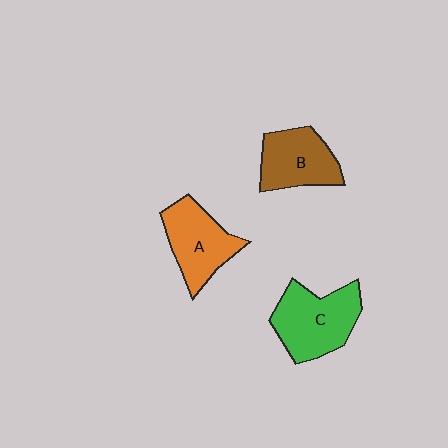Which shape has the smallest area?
Shape B (brown).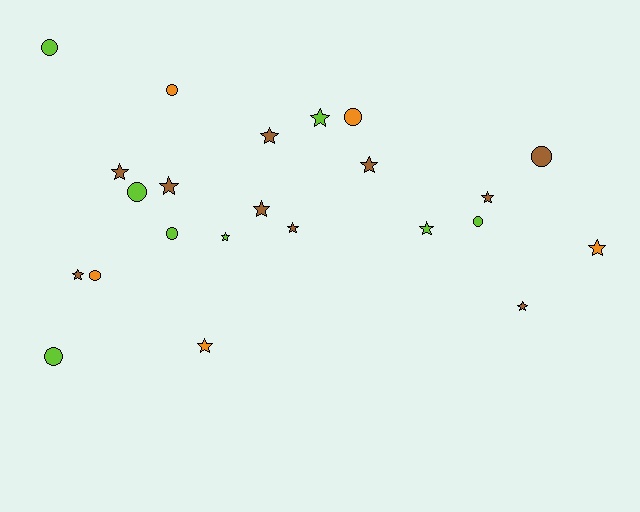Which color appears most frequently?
Brown, with 10 objects.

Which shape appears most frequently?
Star, with 14 objects.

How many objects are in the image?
There are 23 objects.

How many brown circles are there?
There is 1 brown circle.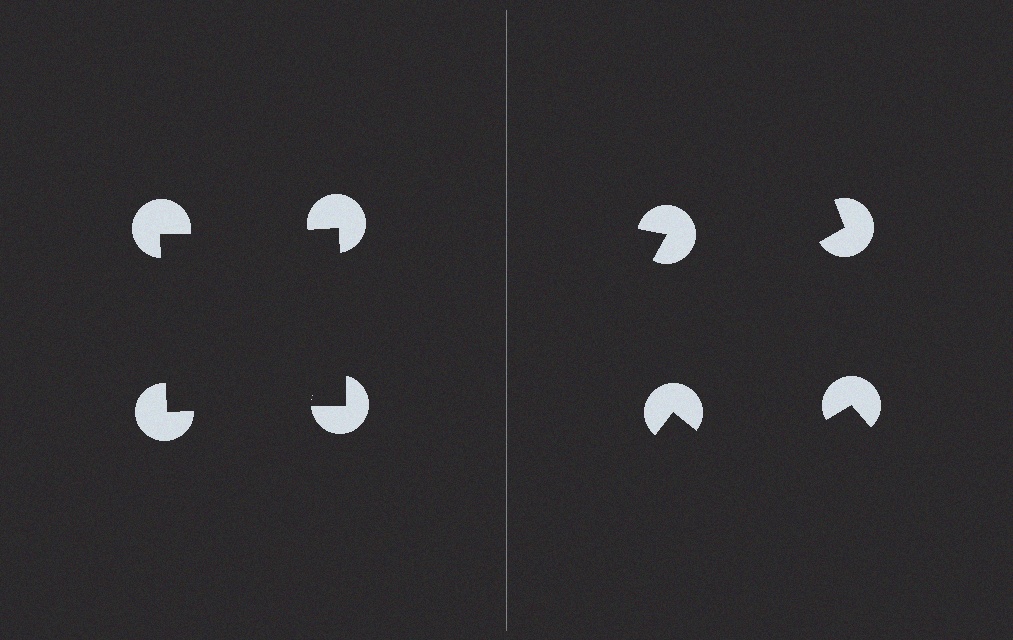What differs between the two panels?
The pac-man discs are positioned identically on both sides; only the wedge orientations differ. On the left they align to a square; on the right they are misaligned.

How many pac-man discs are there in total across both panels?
8 — 4 on each side.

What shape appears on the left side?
An illusory square.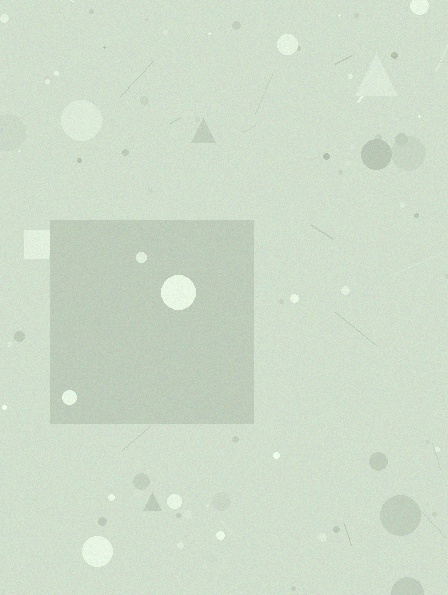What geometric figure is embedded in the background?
A square is embedded in the background.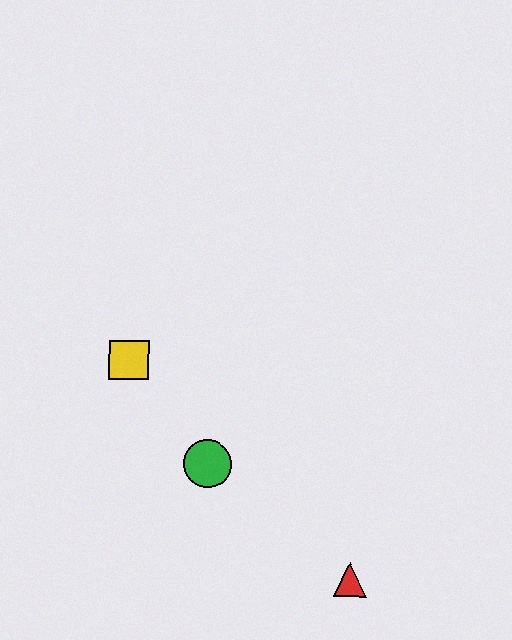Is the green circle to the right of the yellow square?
Yes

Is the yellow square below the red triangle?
No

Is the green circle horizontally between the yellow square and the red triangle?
Yes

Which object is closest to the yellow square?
The green circle is closest to the yellow square.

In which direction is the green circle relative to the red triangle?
The green circle is to the left of the red triangle.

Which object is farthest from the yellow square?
The red triangle is farthest from the yellow square.